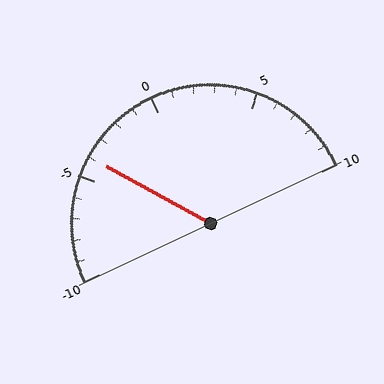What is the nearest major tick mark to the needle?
The nearest major tick mark is -5.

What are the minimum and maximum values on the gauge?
The gauge ranges from -10 to 10.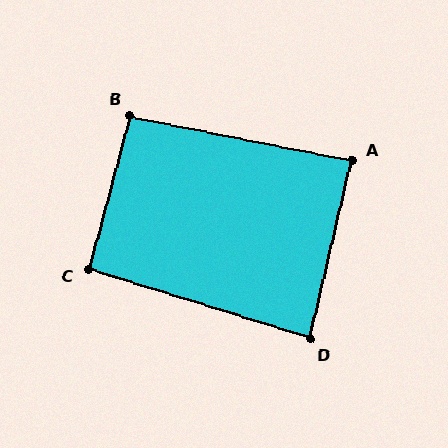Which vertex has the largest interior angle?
B, at approximately 94 degrees.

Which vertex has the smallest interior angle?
D, at approximately 86 degrees.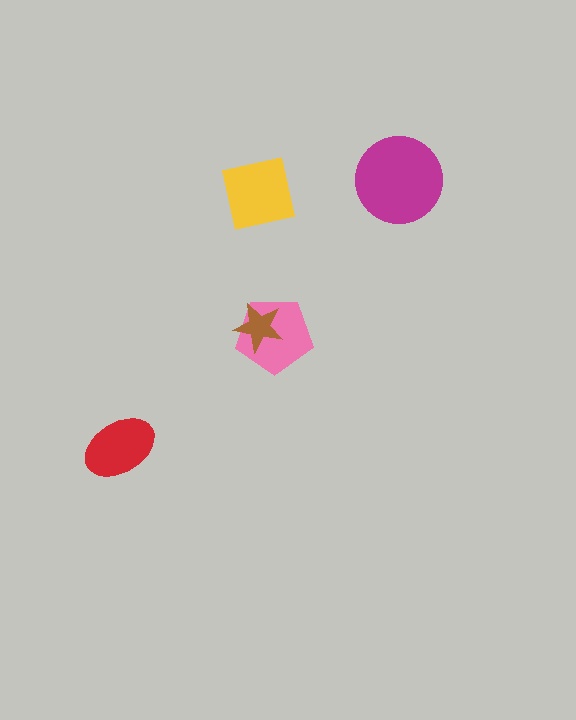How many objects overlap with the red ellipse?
0 objects overlap with the red ellipse.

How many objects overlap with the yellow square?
0 objects overlap with the yellow square.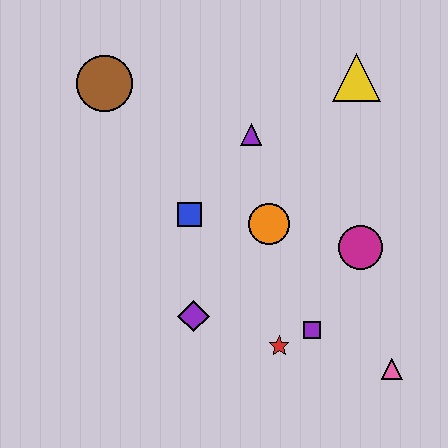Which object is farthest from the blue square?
The pink triangle is farthest from the blue square.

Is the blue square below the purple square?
No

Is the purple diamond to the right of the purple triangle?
No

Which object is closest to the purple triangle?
The orange circle is closest to the purple triangle.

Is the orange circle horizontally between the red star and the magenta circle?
No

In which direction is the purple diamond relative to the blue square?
The purple diamond is below the blue square.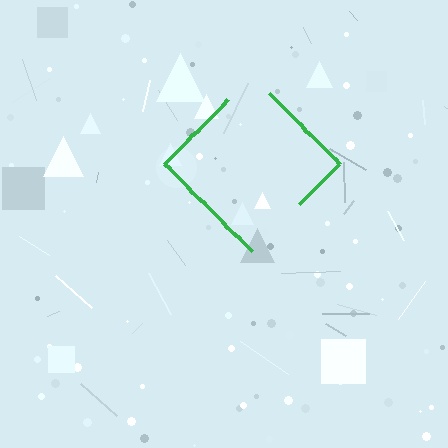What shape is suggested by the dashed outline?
The dashed outline suggests a diamond.